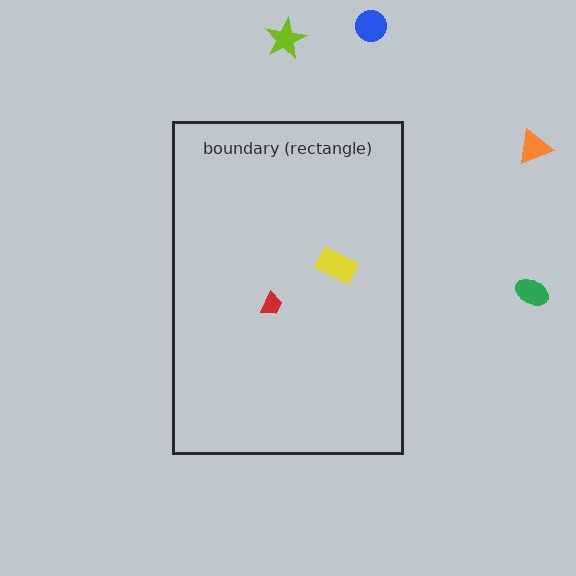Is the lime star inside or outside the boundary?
Outside.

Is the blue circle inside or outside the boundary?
Outside.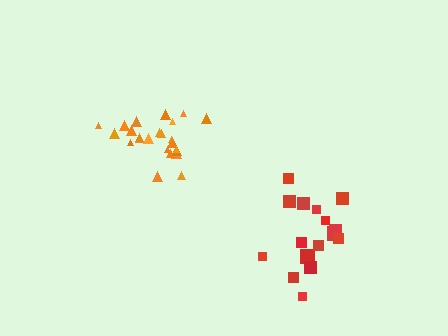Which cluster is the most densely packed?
Orange.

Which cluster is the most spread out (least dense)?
Red.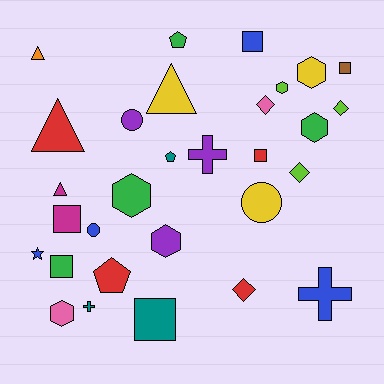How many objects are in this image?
There are 30 objects.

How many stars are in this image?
There is 1 star.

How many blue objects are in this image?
There are 4 blue objects.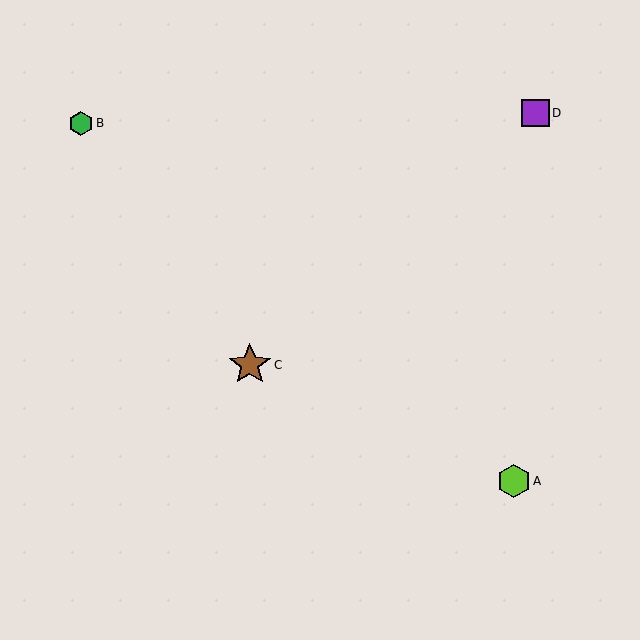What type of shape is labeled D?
Shape D is a purple square.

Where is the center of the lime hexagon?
The center of the lime hexagon is at (514, 481).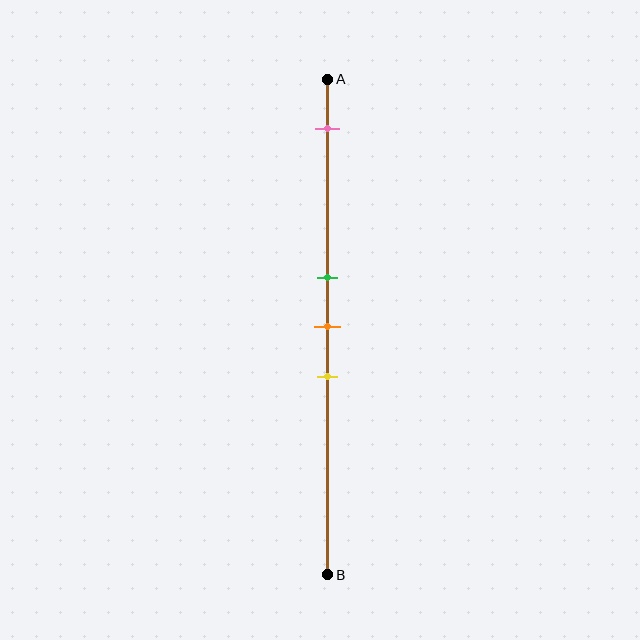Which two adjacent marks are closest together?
The green and orange marks are the closest adjacent pair.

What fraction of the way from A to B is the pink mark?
The pink mark is approximately 10% (0.1) of the way from A to B.